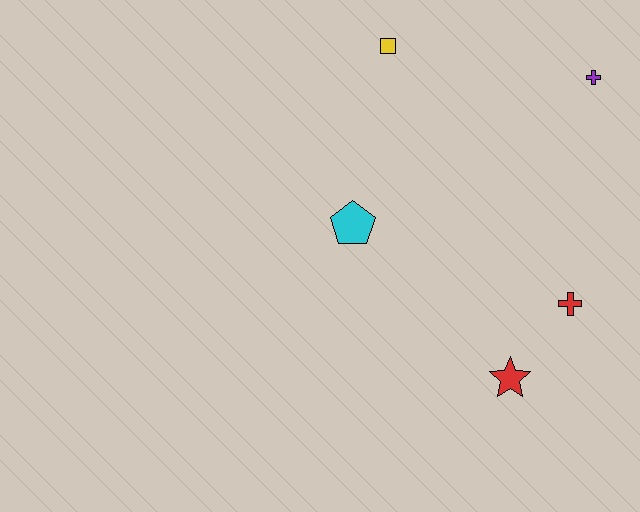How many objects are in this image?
There are 5 objects.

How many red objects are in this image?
There are 2 red objects.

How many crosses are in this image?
There are 2 crosses.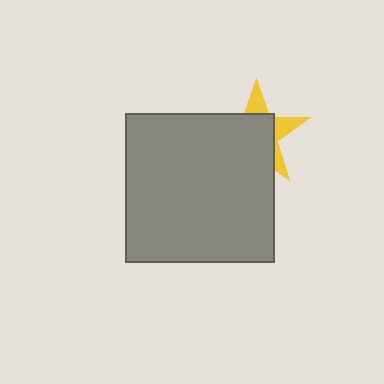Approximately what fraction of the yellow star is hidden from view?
Roughly 69% of the yellow star is hidden behind the gray rectangle.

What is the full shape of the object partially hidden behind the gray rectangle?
The partially hidden object is a yellow star.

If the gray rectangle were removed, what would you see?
You would see the complete yellow star.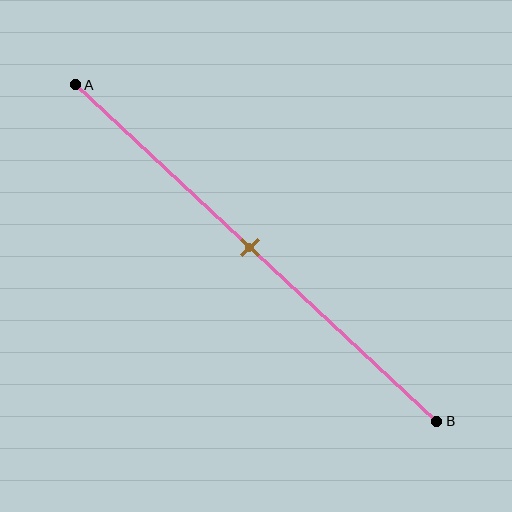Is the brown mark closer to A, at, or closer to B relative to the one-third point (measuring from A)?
The brown mark is closer to point B than the one-third point of segment AB.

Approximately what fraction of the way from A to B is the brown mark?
The brown mark is approximately 50% of the way from A to B.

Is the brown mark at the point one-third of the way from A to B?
No, the mark is at about 50% from A, not at the 33% one-third point.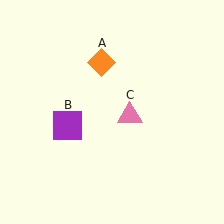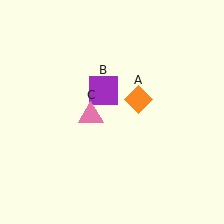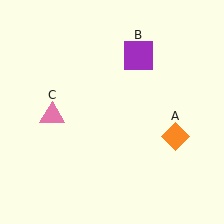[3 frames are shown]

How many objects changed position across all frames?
3 objects changed position: orange diamond (object A), purple square (object B), pink triangle (object C).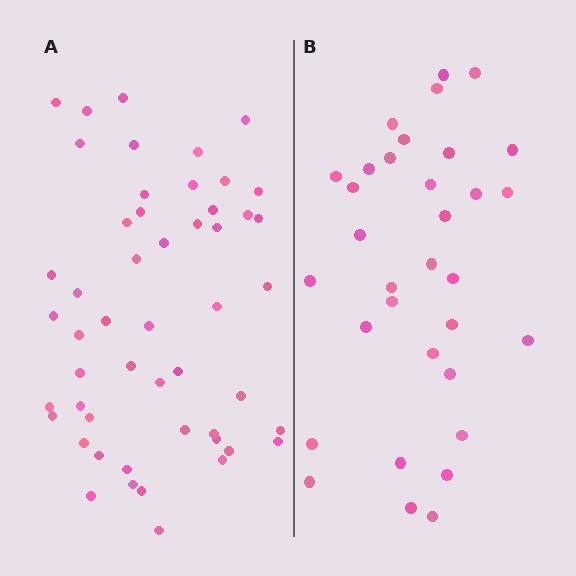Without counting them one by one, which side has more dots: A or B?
Region A (the left region) has more dots.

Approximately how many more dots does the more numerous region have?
Region A has approximately 20 more dots than region B.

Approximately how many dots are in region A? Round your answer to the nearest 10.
About 50 dots. (The exact count is 51, which rounds to 50.)